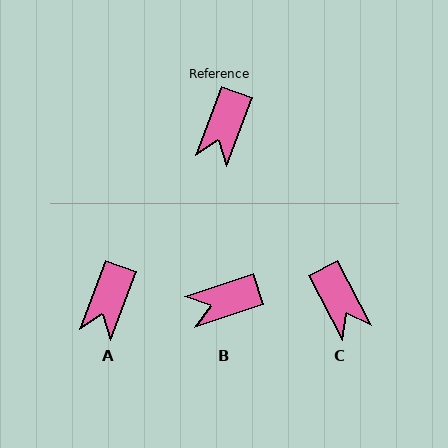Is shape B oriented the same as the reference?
No, it is off by about 52 degrees.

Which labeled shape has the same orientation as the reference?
A.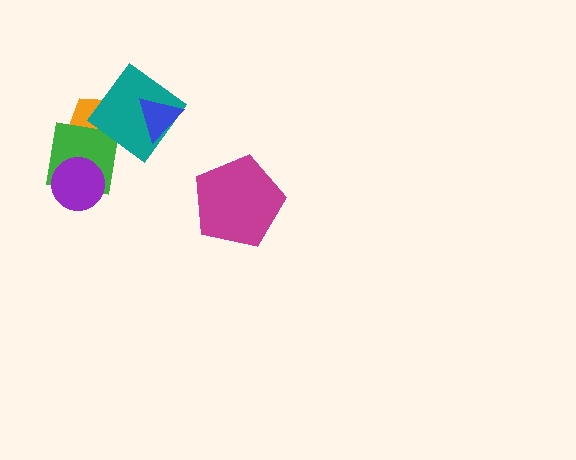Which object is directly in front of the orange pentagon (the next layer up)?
The green square is directly in front of the orange pentagon.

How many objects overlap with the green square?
2 objects overlap with the green square.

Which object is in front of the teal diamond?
The blue triangle is in front of the teal diamond.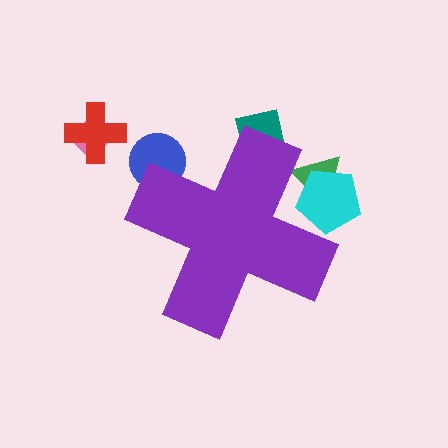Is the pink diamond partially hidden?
No, the pink diamond is fully visible.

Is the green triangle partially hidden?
Yes, the green triangle is partially hidden behind the purple cross.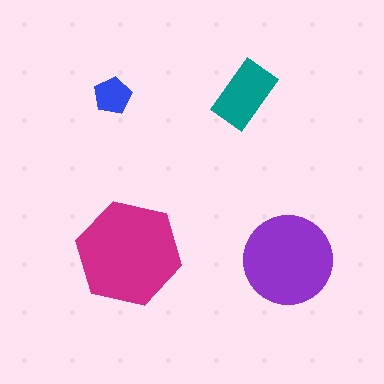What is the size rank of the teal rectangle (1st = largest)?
3rd.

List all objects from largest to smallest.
The magenta hexagon, the purple circle, the teal rectangle, the blue pentagon.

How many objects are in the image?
There are 4 objects in the image.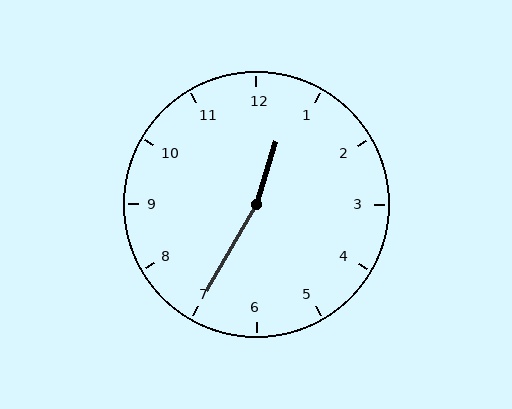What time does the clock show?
12:35.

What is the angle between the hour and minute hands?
Approximately 168 degrees.